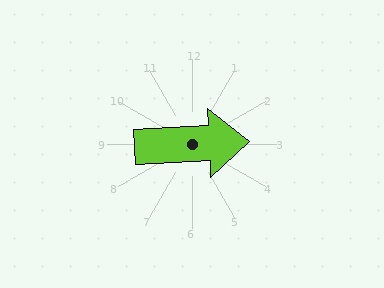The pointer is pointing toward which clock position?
Roughly 3 o'clock.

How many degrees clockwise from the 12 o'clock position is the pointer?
Approximately 87 degrees.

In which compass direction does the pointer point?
East.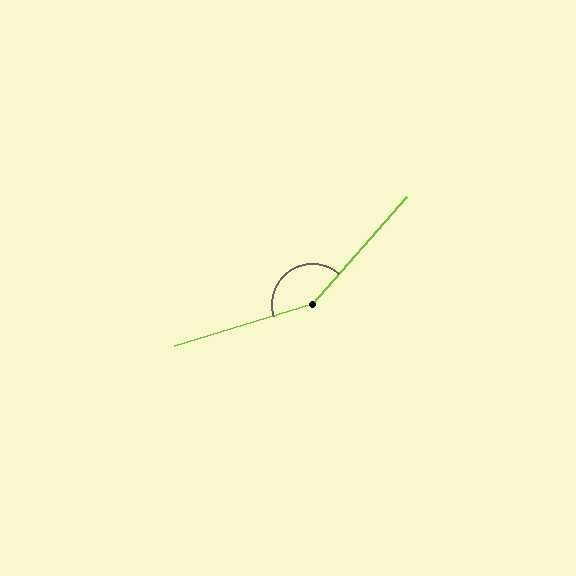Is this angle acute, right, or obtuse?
It is obtuse.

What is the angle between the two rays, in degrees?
Approximately 148 degrees.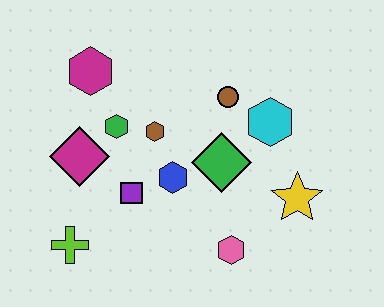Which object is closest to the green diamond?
The blue hexagon is closest to the green diamond.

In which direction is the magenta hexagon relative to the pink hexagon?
The magenta hexagon is above the pink hexagon.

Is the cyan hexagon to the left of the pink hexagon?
No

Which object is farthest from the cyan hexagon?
The lime cross is farthest from the cyan hexagon.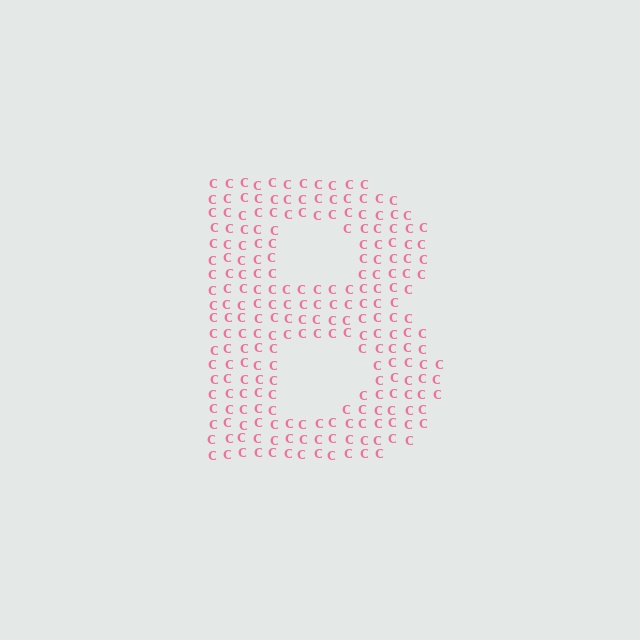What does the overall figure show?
The overall figure shows the letter B.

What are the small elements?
The small elements are letter C's.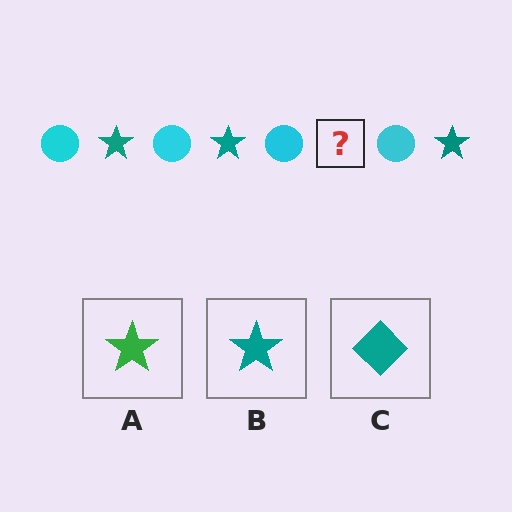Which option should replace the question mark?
Option B.